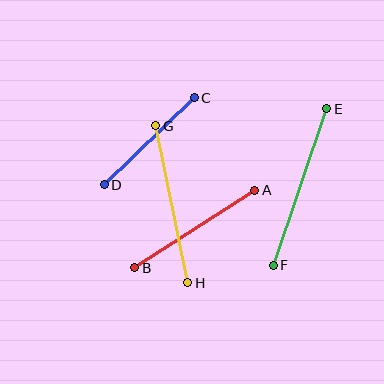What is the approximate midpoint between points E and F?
The midpoint is at approximately (300, 187) pixels.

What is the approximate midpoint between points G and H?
The midpoint is at approximately (172, 204) pixels.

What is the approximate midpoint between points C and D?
The midpoint is at approximately (149, 141) pixels.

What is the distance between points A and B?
The distance is approximately 143 pixels.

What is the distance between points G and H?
The distance is approximately 160 pixels.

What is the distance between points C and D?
The distance is approximately 125 pixels.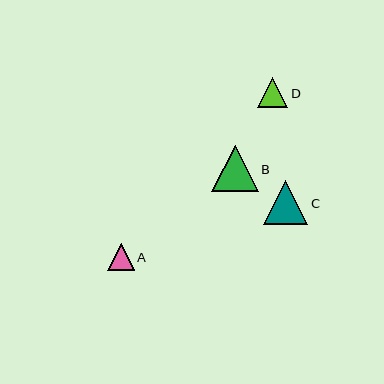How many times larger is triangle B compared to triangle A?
Triangle B is approximately 1.8 times the size of triangle A.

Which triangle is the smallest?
Triangle A is the smallest with a size of approximately 26 pixels.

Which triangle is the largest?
Triangle B is the largest with a size of approximately 46 pixels.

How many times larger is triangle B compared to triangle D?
Triangle B is approximately 1.5 times the size of triangle D.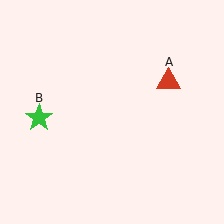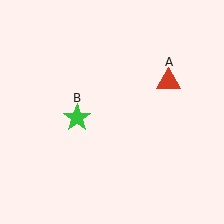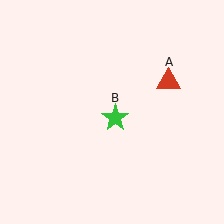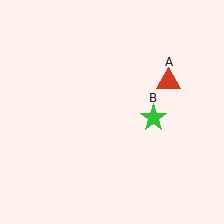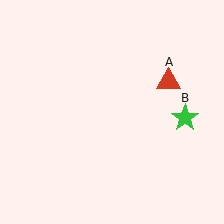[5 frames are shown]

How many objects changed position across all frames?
1 object changed position: green star (object B).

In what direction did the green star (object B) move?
The green star (object B) moved right.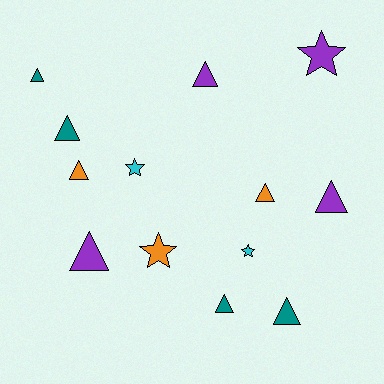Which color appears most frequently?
Teal, with 4 objects.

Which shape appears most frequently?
Triangle, with 9 objects.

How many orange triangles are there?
There are 2 orange triangles.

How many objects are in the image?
There are 13 objects.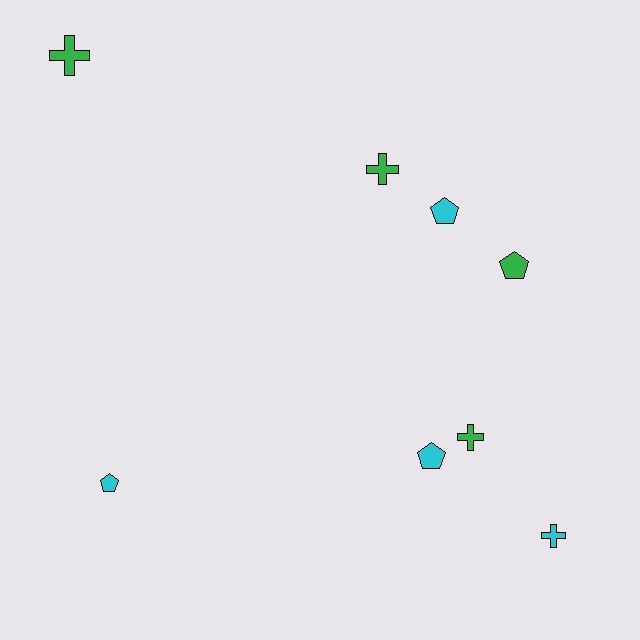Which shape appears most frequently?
Pentagon, with 4 objects.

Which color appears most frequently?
Green, with 4 objects.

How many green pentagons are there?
There is 1 green pentagon.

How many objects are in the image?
There are 8 objects.